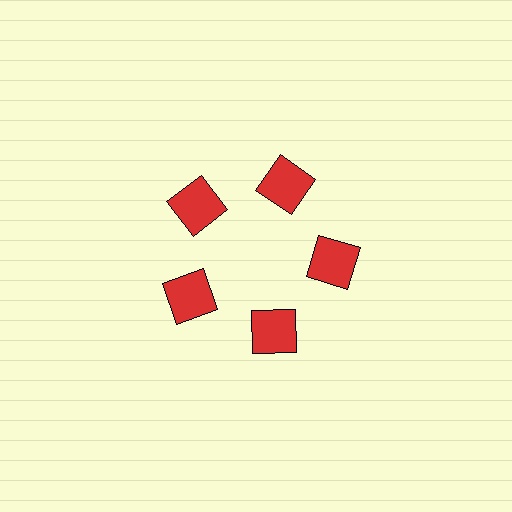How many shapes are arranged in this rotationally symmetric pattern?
There are 5 shapes, arranged in 5 groups of 1.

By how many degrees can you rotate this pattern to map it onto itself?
The pattern maps onto itself every 72 degrees of rotation.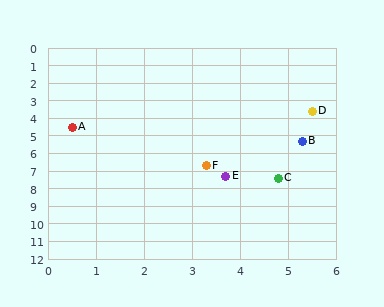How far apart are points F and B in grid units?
Points F and B are about 2.4 grid units apart.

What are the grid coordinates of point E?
Point E is at approximately (3.7, 7.3).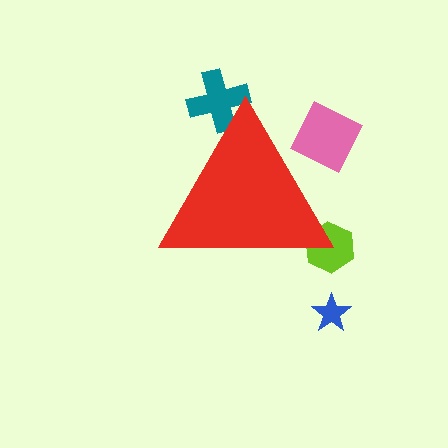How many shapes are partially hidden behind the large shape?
3 shapes are partially hidden.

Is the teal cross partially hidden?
Yes, the teal cross is partially hidden behind the red triangle.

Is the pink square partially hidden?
Yes, the pink square is partially hidden behind the red triangle.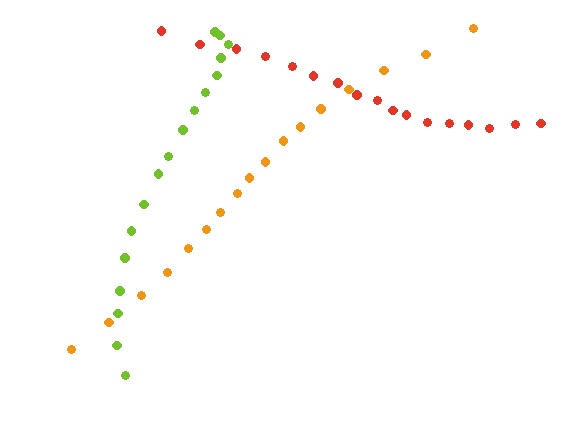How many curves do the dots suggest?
There are 3 distinct paths.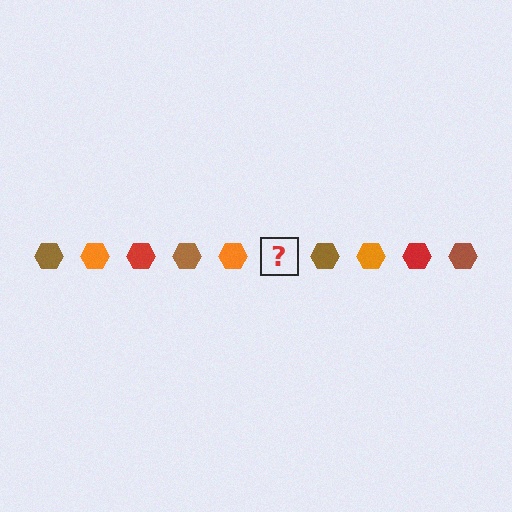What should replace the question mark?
The question mark should be replaced with a red hexagon.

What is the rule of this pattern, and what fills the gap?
The rule is that the pattern cycles through brown, orange, red hexagons. The gap should be filled with a red hexagon.